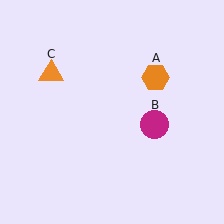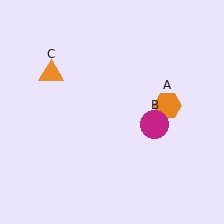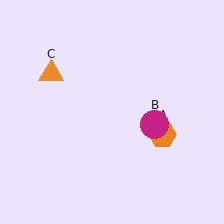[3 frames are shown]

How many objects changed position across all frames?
1 object changed position: orange hexagon (object A).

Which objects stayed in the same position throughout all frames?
Magenta circle (object B) and orange triangle (object C) remained stationary.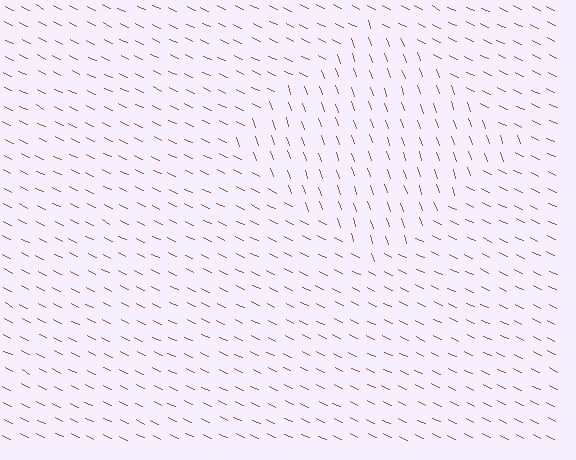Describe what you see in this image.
The image is filled with small brown line segments. A diamond region in the image has lines oriented differently from the surrounding lines, creating a visible texture boundary.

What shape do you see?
I see a diamond.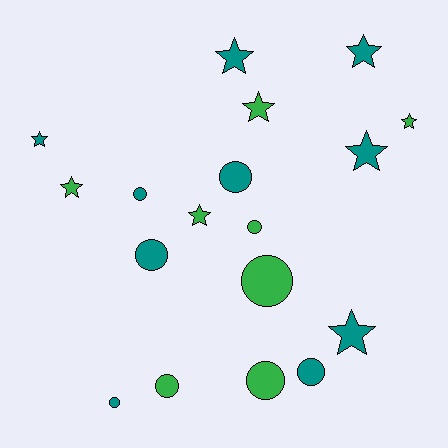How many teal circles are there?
There are 5 teal circles.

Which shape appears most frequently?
Star, with 9 objects.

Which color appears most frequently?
Teal, with 10 objects.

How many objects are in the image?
There are 18 objects.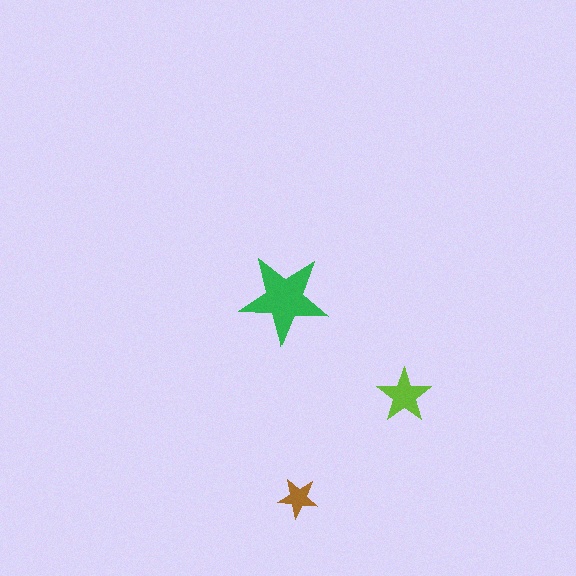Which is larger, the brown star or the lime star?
The lime one.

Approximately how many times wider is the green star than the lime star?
About 1.5 times wider.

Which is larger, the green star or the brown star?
The green one.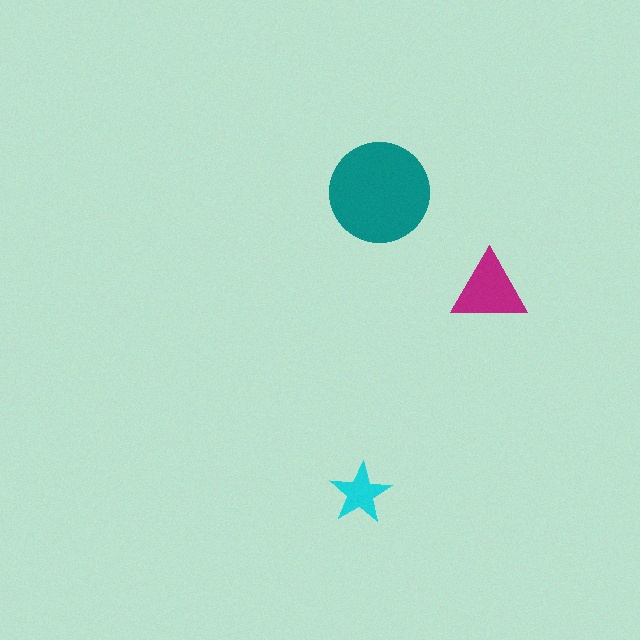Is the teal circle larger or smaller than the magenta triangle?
Larger.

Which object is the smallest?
The cyan star.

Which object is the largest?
The teal circle.